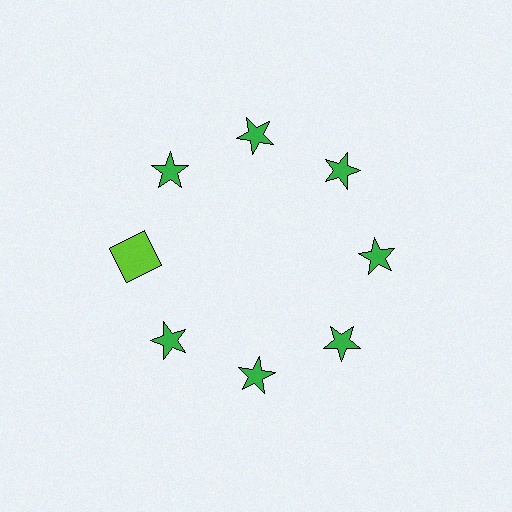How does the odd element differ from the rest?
It differs in both color (lime instead of green) and shape (square instead of star).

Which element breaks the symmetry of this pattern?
The lime square at roughly the 9 o'clock position breaks the symmetry. All other shapes are green stars.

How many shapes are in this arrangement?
There are 8 shapes arranged in a ring pattern.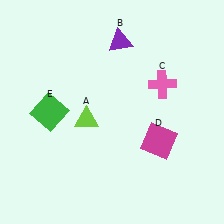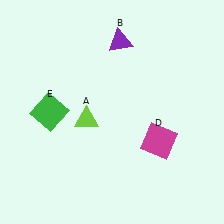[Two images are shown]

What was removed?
The pink cross (C) was removed in Image 2.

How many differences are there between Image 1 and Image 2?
There is 1 difference between the two images.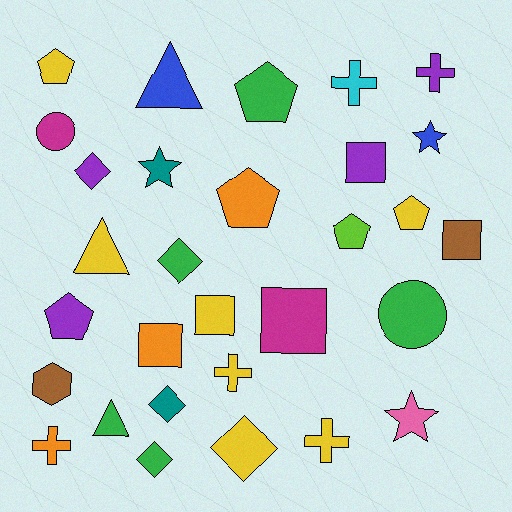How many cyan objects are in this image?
There is 1 cyan object.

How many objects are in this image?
There are 30 objects.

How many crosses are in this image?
There are 5 crosses.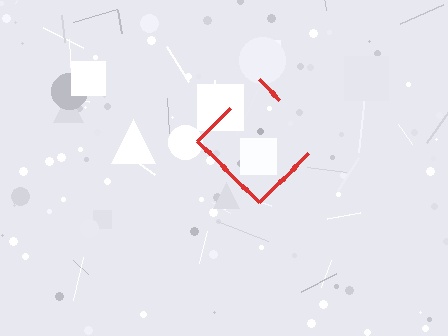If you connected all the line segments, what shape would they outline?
They would outline a diamond.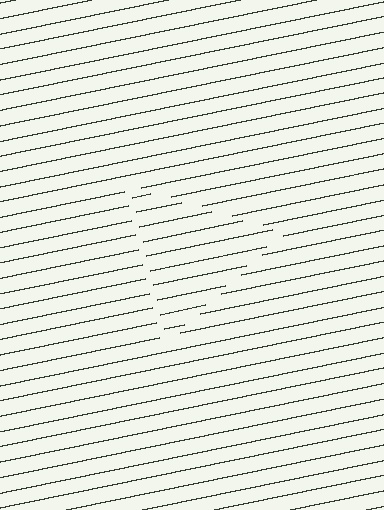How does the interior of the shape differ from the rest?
The interior of the shape contains the same grating, shifted by half a period — the contour is defined by the phase discontinuity where line-ends from the inner and outer gratings abut.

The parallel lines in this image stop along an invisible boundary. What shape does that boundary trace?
An illusory triangle. The interior of the shape contains the same grating, shifted by half a period — the contour is defined by the phase discontinuity where line-ends from the inner and outer gratings abut.